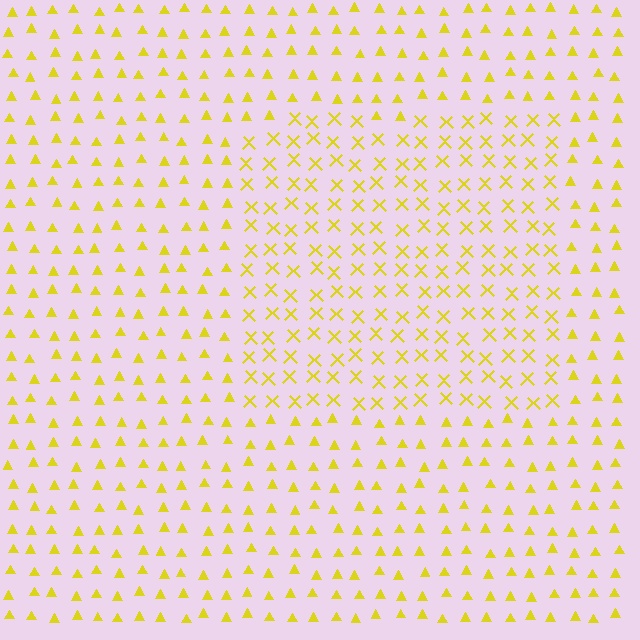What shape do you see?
I see a rectangle.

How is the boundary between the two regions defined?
The boundary is defined by a change in element shape: X marks inside vs. triangles outside. All elements share the same color and spacing.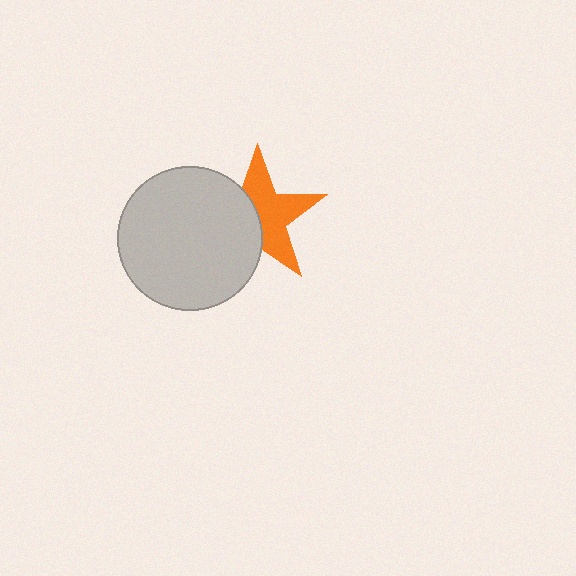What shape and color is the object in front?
The object in front is a light gray circle.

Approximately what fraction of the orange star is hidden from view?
Roughly 44% of the orange star is hidden behind the light gray circle.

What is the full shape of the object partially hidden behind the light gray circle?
The partially hidden object is an orange star.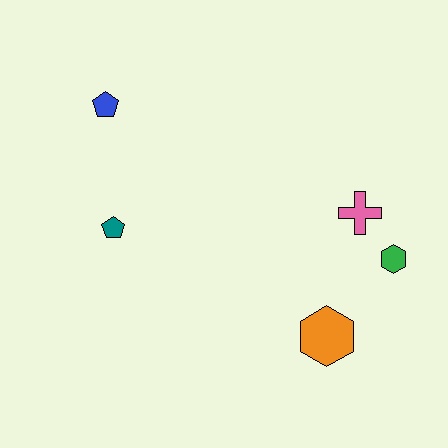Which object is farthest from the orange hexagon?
The blue pentagon is farthest from the orange hexagon.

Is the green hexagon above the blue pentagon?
No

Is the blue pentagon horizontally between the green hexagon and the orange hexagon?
No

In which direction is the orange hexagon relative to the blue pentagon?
The orange hexagon is below the blue pentagon.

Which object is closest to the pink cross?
The green hexagon is closest to the pink cross.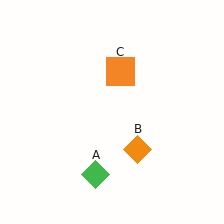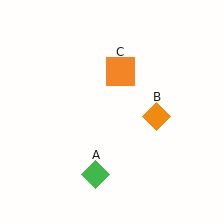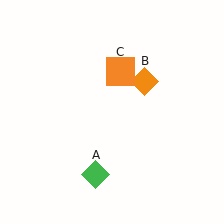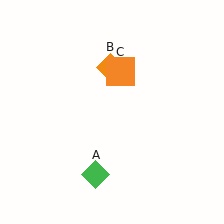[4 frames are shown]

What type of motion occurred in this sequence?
The orange diamond (object B) rotated counterclockwise around the center of the scene.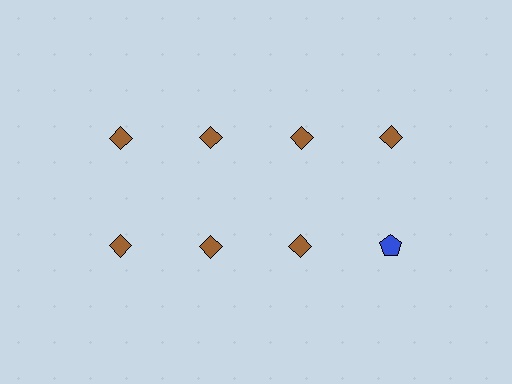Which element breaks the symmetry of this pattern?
The blue pentagon in the second row, second from right column breaks the symmetry. All other shapes are brown diamonds.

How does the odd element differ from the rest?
It differs in both color (blue instead of brown) and shape (pentagon instead of diamond).